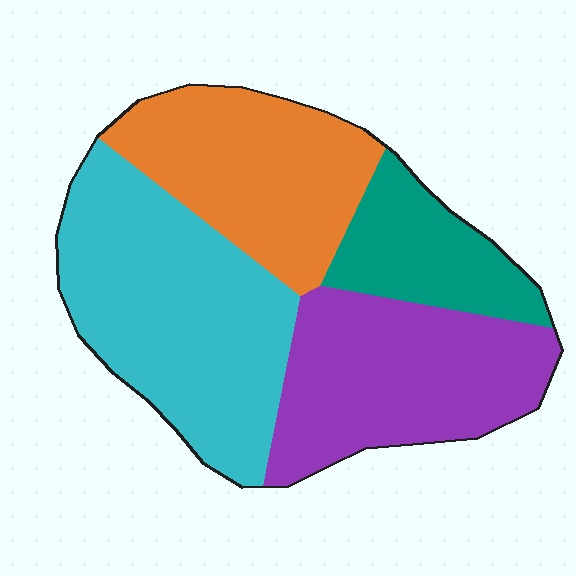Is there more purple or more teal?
Purple.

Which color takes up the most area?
Cyan, at roughly 35%.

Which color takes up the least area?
Teal, at roughly 15%.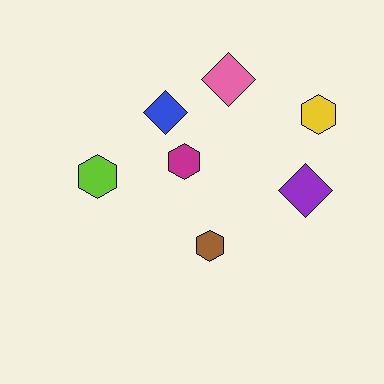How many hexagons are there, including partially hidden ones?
There are 4 hexagons.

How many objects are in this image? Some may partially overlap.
There are 7 objects.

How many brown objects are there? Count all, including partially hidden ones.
There is 1 brown object.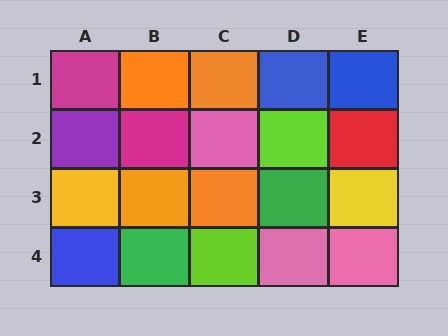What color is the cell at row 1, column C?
Orange.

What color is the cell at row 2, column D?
Lime.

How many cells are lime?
2 cells are lime.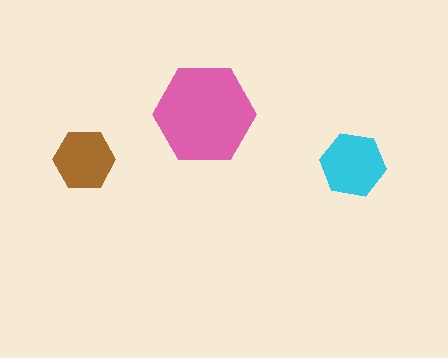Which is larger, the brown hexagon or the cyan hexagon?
The cyan one.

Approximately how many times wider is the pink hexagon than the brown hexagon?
About 1.5 times wider.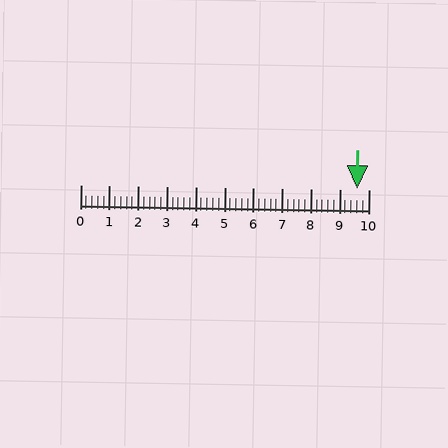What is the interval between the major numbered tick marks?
The major tick marks are spaced 1 units apart.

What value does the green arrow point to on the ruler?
The green arrow points to approximately 9.6.